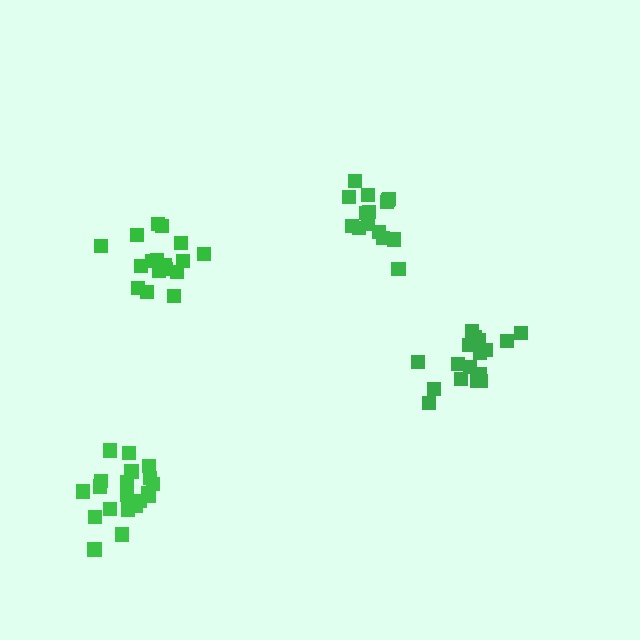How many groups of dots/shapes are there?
There are 4 groups.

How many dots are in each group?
Group 1: 17 dots, Group 2: 15 dots, Group 3: 18 dots, Group 4: 21 dots (71 total).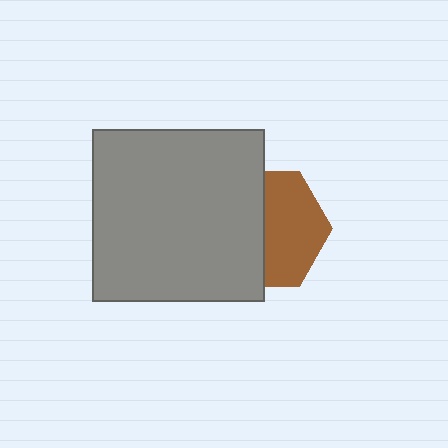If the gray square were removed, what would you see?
You would see the complete brown hexagon.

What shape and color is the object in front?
The object in front is a gray square.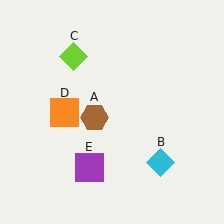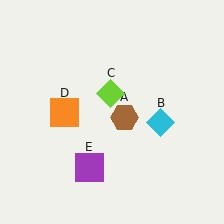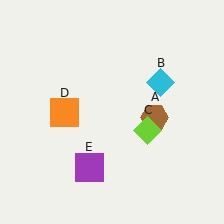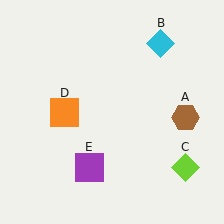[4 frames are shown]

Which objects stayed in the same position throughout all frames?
Orange square (object D) and purple square (object E) remained stationary.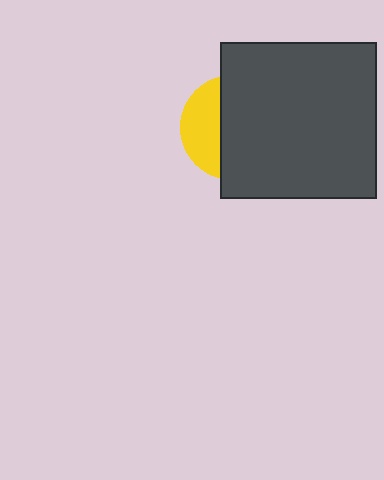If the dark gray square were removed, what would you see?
You would see the complete yellow circle.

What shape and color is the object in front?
The object in front is a dark gray square.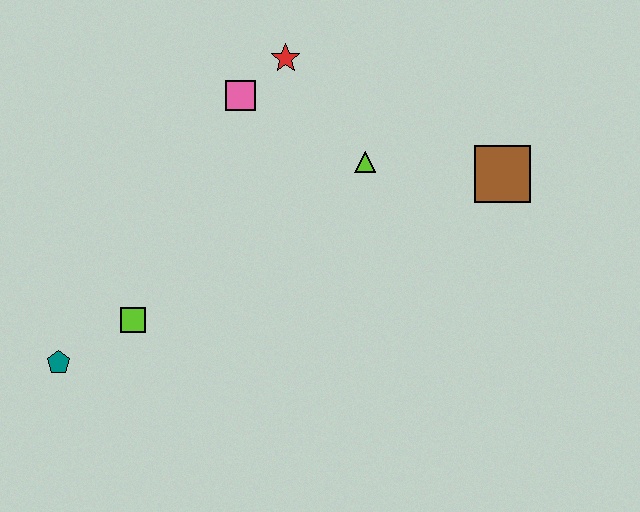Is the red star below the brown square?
No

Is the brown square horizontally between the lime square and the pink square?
No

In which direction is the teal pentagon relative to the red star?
The teal pentagon is below the red star.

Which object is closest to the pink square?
The red star is closest to the pink square.